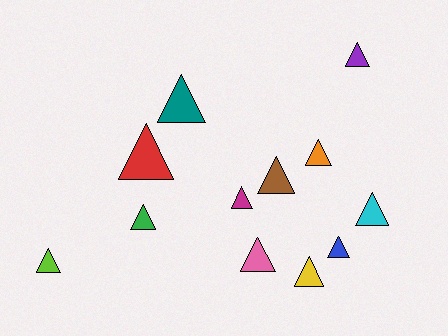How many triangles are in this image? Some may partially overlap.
There are 12 triangles.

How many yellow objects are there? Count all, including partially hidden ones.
There is 1 yellow object.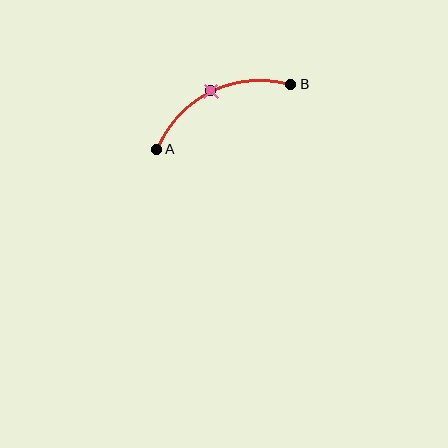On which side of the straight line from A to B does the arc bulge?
The arc bulges above the straight line connecting A and B.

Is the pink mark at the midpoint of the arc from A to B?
Yes. The pink mark lies on the arc at equal arc-length from both A and B — it is the arc midpoint.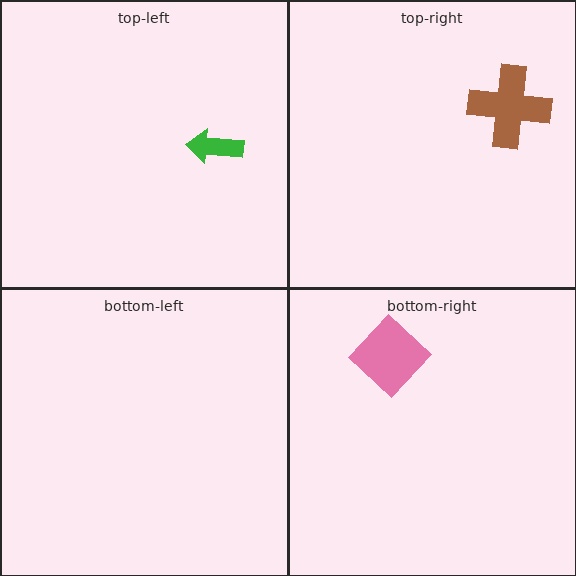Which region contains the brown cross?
The top-right region.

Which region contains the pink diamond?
The bottom-right region.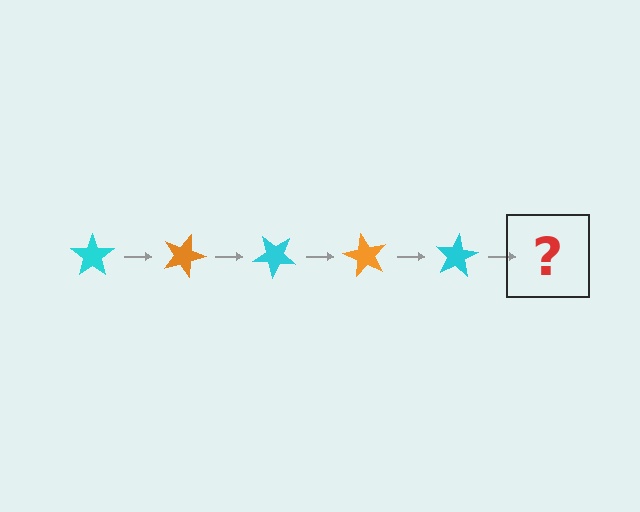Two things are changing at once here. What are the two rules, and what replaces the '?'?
The two rules are that it rotates 20 degrees each step and the color cycles through cyan and orange. The '?' should be an orange star, rotated 100 degrees from the start.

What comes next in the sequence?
The next element should be an orange star, rotated 100 degrees from the start.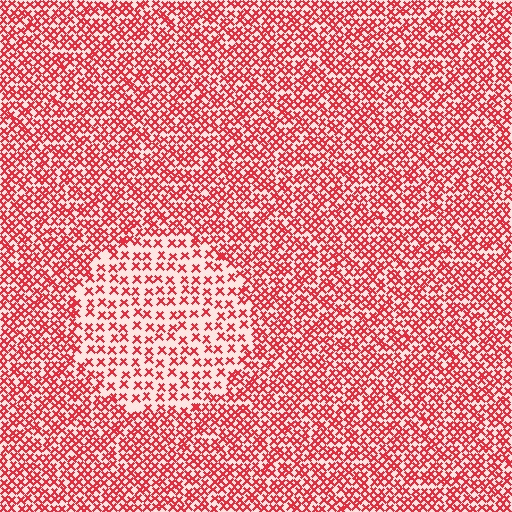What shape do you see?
I see a circle.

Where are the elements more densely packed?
The elements are more densely packed outside the circle boundary.